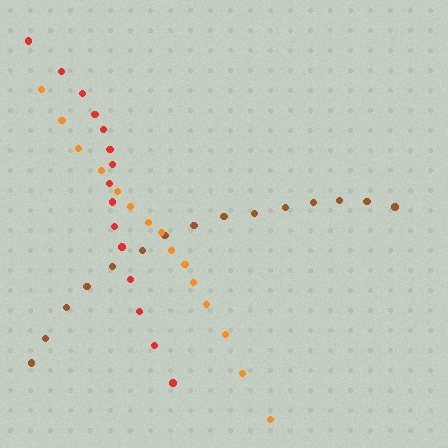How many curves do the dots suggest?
There are 3 distinct paths.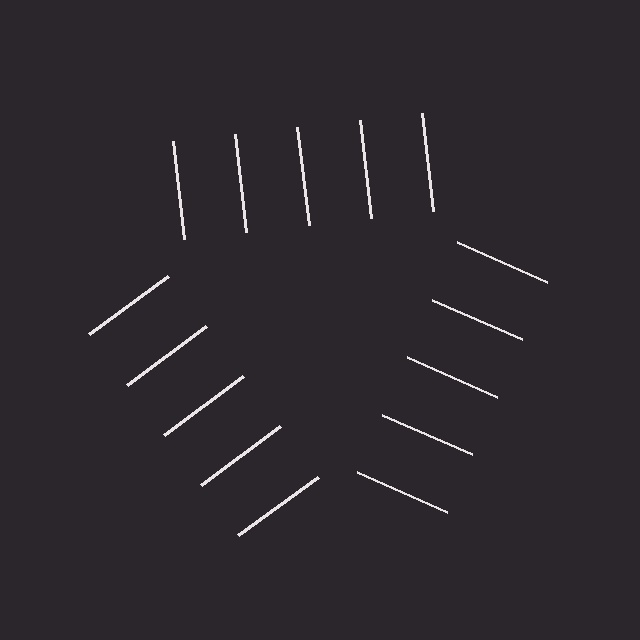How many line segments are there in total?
15 — 5 along each of the 3 edges.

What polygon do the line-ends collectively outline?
An illusory triangle — the line segments terminate on its edges but no continuous stroke is drawn.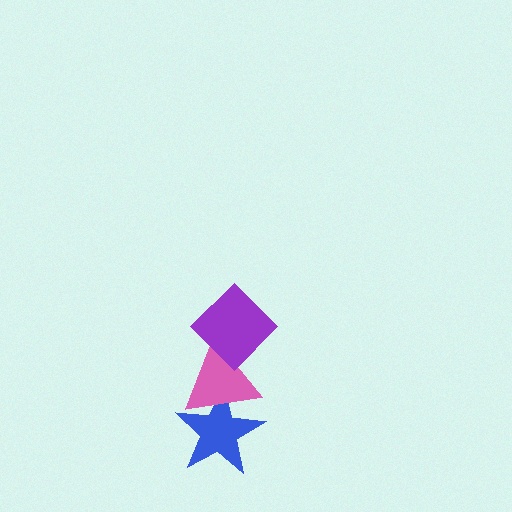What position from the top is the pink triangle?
The pink triangle is 2nd from the top.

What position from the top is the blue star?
The blue star is 3rd from the top.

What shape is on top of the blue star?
The pink triangle is on top of the blue star.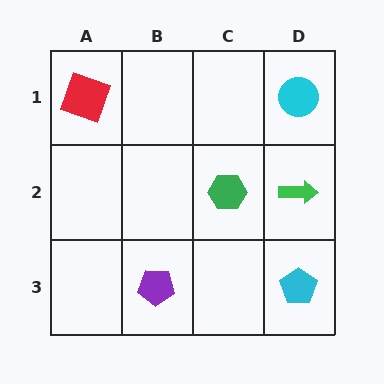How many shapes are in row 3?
2 shapes.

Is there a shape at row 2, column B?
No, that cell is empty.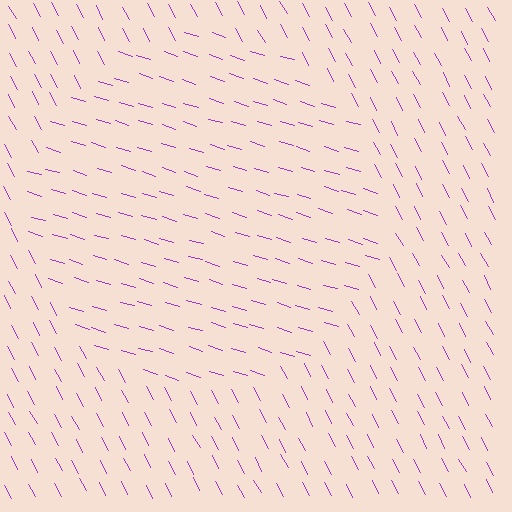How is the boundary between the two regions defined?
The boundary is defined purely by a change in line orientation (approximately 45 degrees difference). All lines are the same color and thickness.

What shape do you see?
I see a circle.